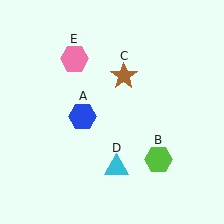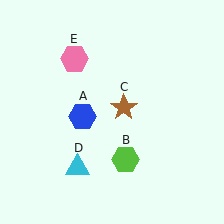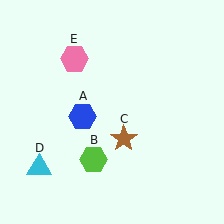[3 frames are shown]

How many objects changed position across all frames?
3 objects changed position: lime hexagon (object B), brown star (object C), cyan triangle (object D).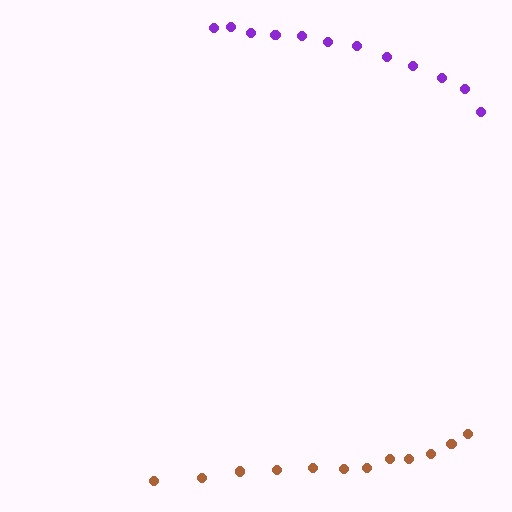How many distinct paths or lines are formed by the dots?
There are 2 distinct paths.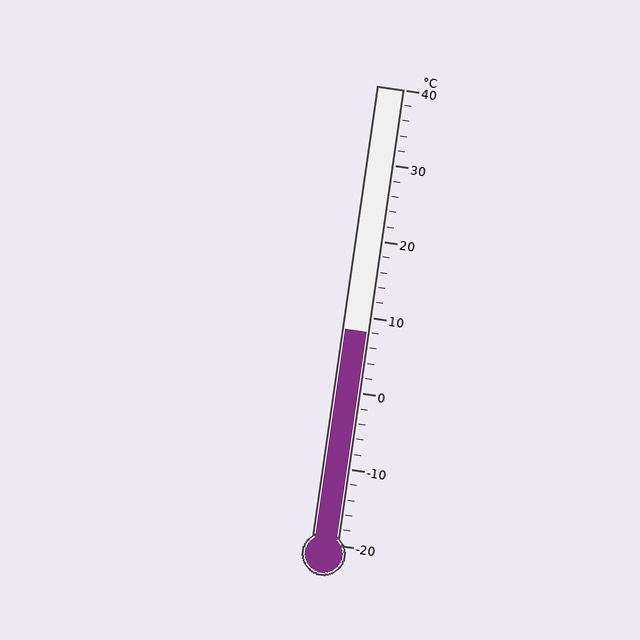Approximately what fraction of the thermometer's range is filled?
The thermometer is filled to approximately 45% of its range.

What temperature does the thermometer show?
The thermometer shows approximately 8°C.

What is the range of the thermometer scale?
The thermometer scale ranges from -20°C to 40°C.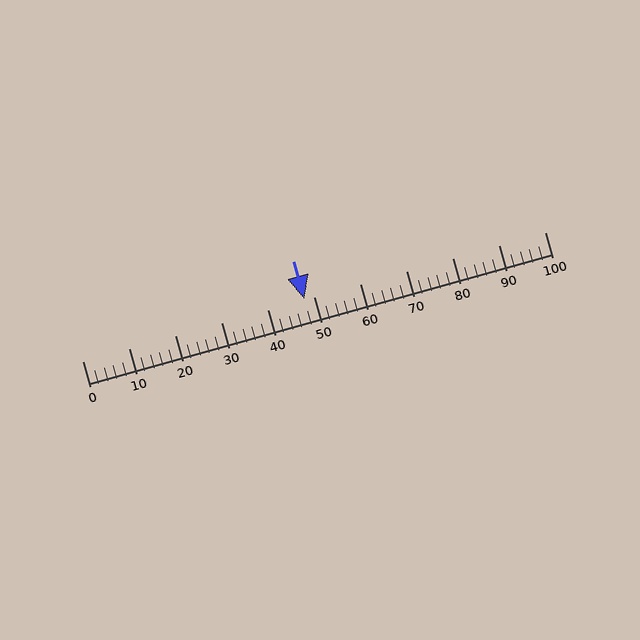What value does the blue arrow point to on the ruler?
The blue arrow points to approximately 48.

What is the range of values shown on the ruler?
The ruler shows values from 0 to 100.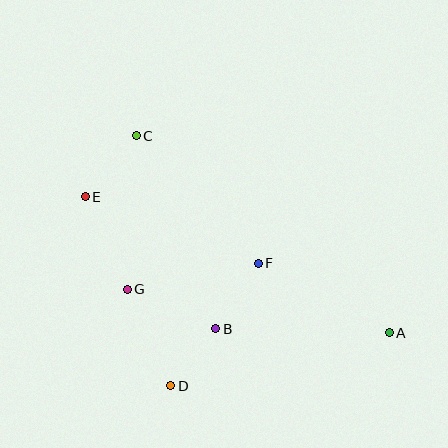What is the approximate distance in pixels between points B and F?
The distance between B and F is approximately 78 pixels.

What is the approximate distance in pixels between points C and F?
The distance between C and F is approximately 176 pixels.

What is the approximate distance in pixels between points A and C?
The distance between A and C is approximately 320 pixels.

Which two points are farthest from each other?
Points A and E are farthest from each other.